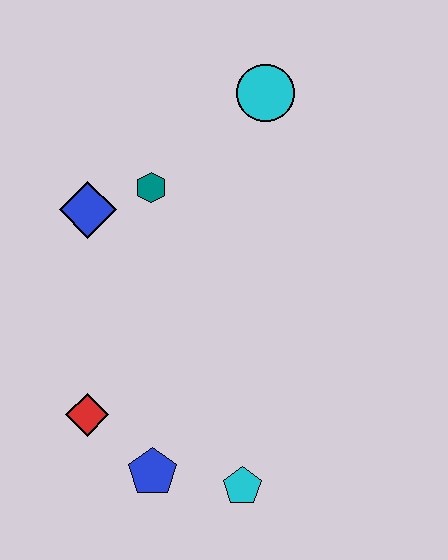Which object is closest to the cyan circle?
The teal hexagon is closest to the cyan circle.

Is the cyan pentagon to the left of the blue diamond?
No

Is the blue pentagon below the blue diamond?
Yes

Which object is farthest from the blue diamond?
The cyan pentagon is farthest from the blue diamond.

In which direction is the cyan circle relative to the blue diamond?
The cyan circle is to the right of the blue diamond.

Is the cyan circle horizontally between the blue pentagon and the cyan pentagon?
No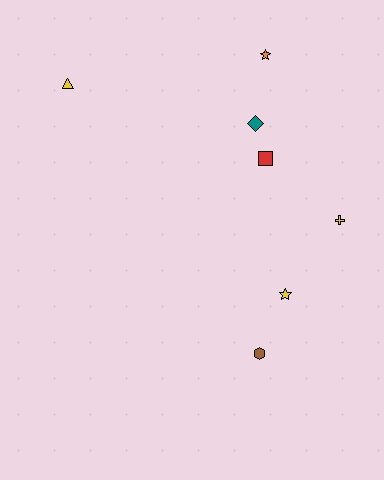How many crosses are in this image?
There is 1 cross.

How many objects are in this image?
There are 7 objects.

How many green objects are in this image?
There are no green objects.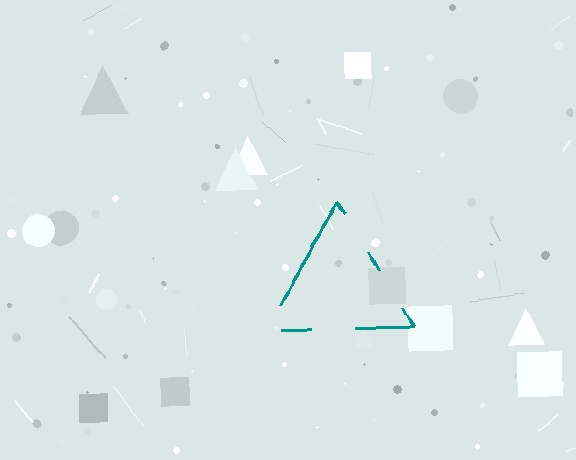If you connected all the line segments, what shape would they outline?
They would outline a triangle.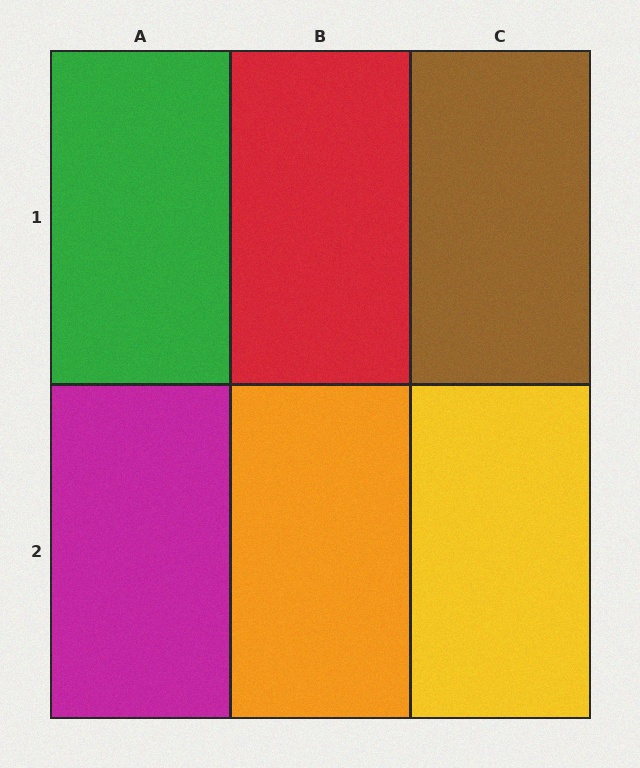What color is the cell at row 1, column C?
Brown.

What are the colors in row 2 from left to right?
Magenta, orange, yellow.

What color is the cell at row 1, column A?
Green.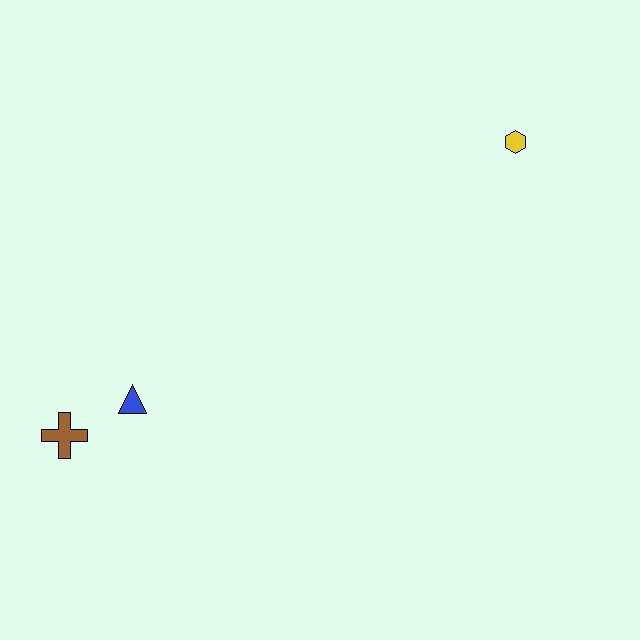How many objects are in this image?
There are 3 objects.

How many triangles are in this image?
There is 1 triangle.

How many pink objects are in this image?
There are no pink objects.